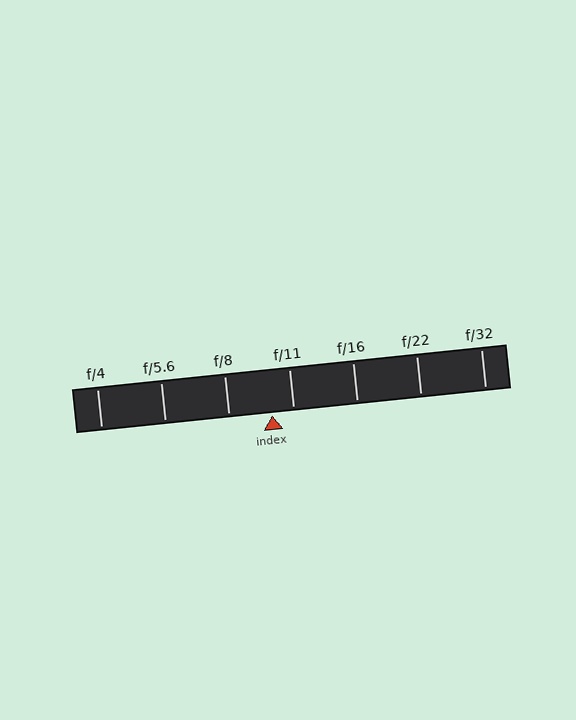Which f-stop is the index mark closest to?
The index mark is closest to f/11.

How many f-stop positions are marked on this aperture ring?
There are 7 f-stop positions marked.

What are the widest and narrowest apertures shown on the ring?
The widest aperture shown is f/4 and the narrowest is f/32.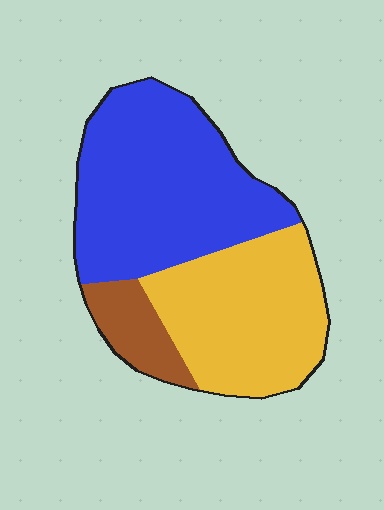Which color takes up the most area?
Blue, at roughly 50%.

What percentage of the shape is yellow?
Yellow takes up about three eighths (3/8) of the shape.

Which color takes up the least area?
Brown, at roughly 10%.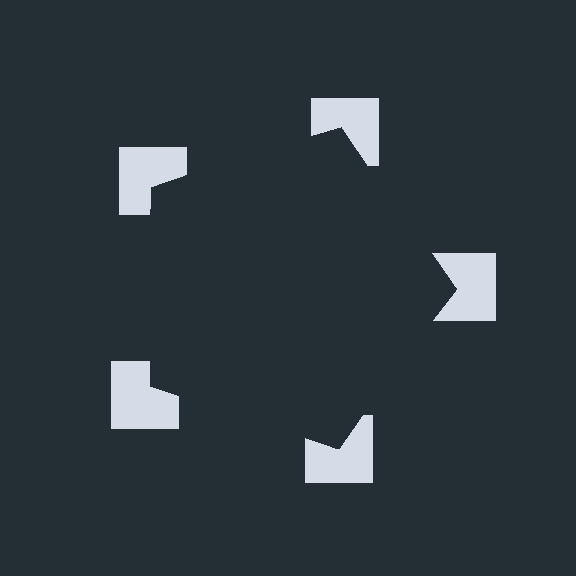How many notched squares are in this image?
There are 5 — one at each vertex of the illusory pentagon.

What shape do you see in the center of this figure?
An illusory pentagon — its edges are inferred from the aligned wedge cuts in the notched squares, not physically drawn.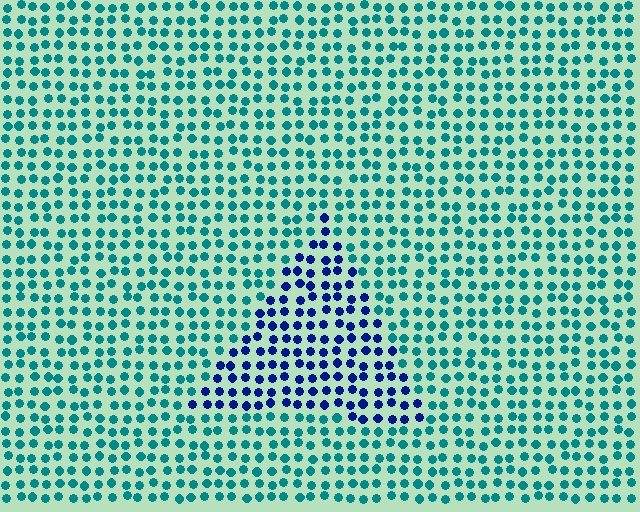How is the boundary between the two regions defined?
The boundary is defined purely by a slight shift in hue (about 50 degrees). Spacing, size, and orientation are identical on both sides.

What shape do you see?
I see a triangle.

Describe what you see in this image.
The image is filled with small teal elements in a uniform arrangement. A triangle-shaped region is visible where the elements are tinted to a slightly different hue, forming a subtle color boundary.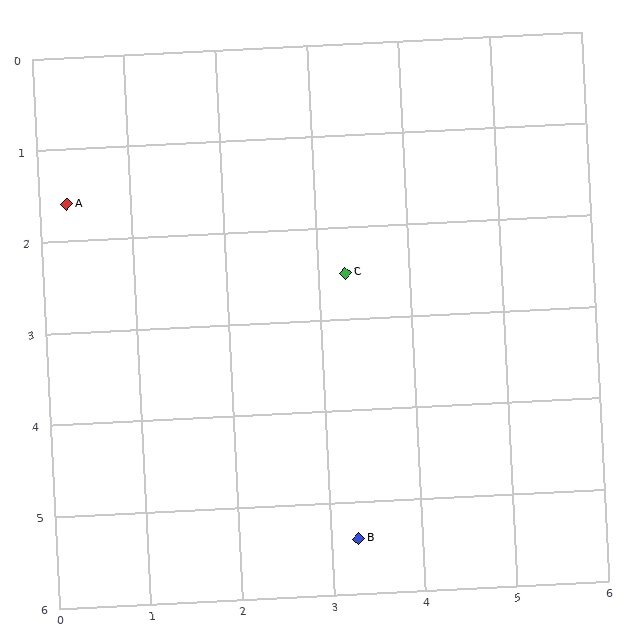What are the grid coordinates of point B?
Point B is at approximately (3.3, 5.4).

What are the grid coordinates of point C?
Point C is at approximately (3.3, 2.5).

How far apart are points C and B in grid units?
Points C and B are about 2.9 grid units apart.